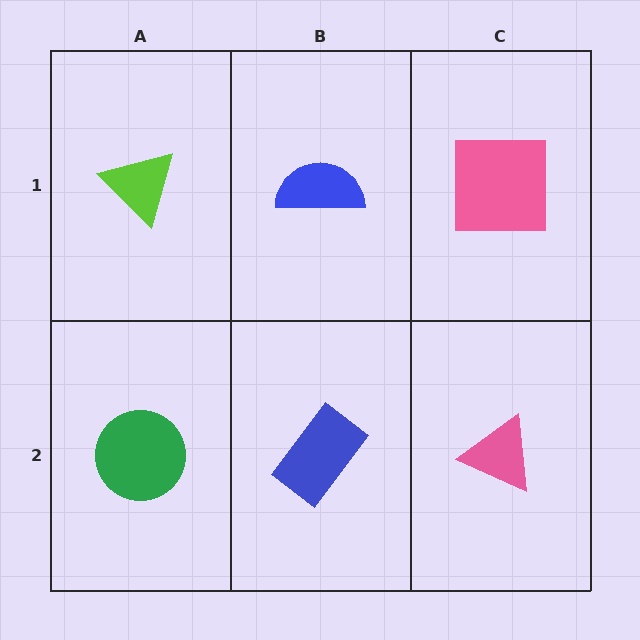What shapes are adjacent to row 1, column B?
A blue rectangle (row 2, column B), a lime triangle (row 1, column A), a pink square (row 1, column C).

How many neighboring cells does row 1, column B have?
3.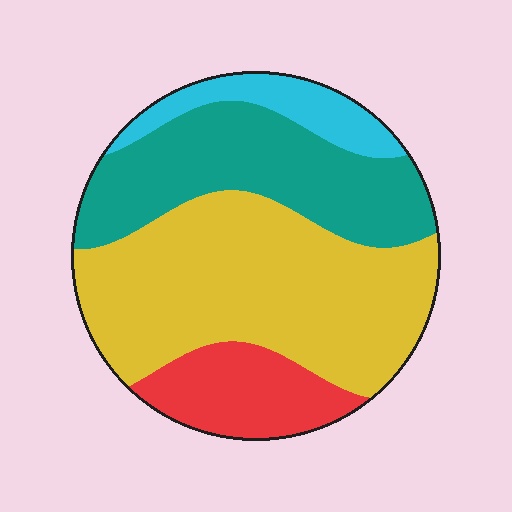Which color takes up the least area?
Cyan, at roughly 10%.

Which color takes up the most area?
Yellow, at roughly 45%.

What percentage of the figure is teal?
Teal covers around 30% of the figure.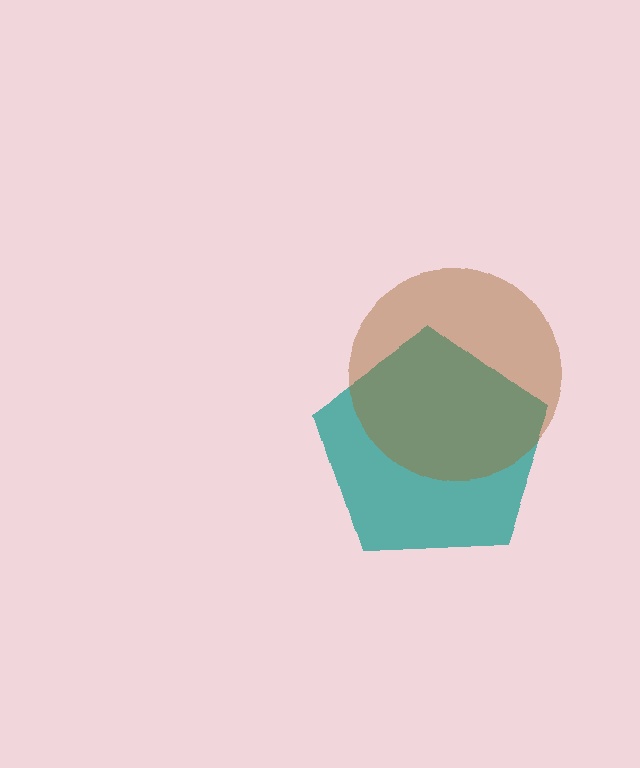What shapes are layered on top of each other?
The layered shapes are: a teal pentagon, a brown circle.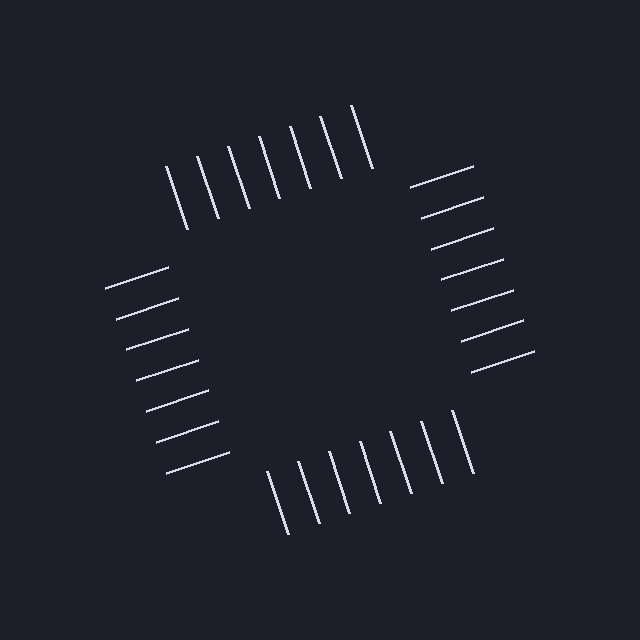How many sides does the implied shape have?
4 sides — the line-ends trace a square.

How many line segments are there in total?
28 — 7 along each of the 4 edges.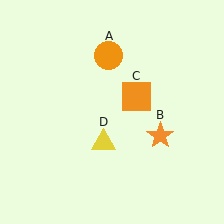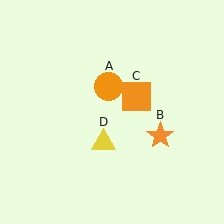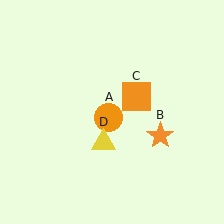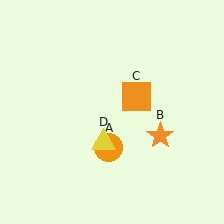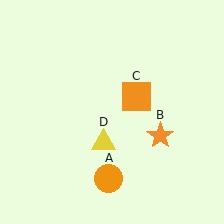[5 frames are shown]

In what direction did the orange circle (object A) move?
The orange circle (object A) moved down.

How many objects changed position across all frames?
1 object changed position: orange circle (object A).